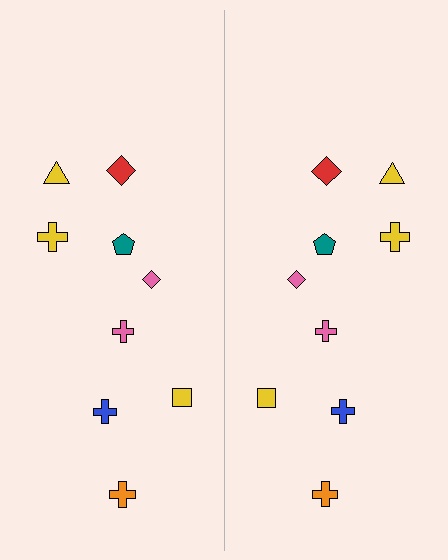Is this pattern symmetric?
Yes, this pattern has bilateral (reflection) symmetry.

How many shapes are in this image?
There are 18 shapes in this image.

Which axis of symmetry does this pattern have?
The pattern has a vertical axis of symmetry running through the center of the image.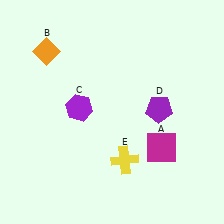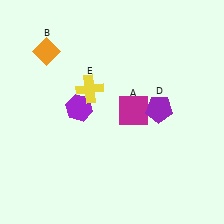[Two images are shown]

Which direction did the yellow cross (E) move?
The yellow cross (E) moved up.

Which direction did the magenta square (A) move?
The magenta square (A) moved up.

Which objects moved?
The objects that moved are: the magenta square (A), the yellow cross (E).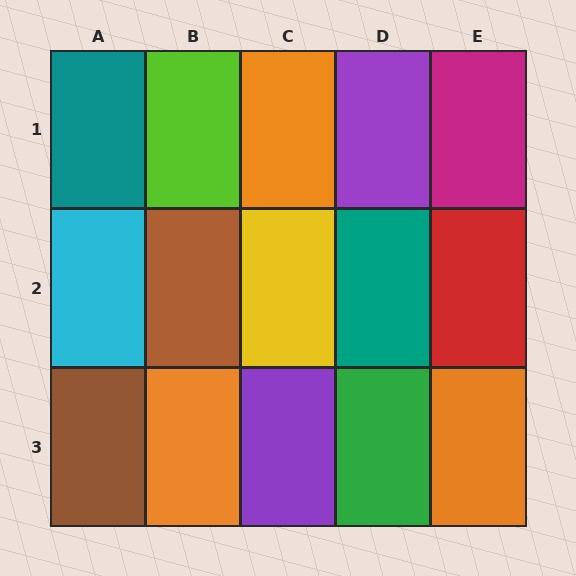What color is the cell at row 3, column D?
Green.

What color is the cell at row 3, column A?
Brown.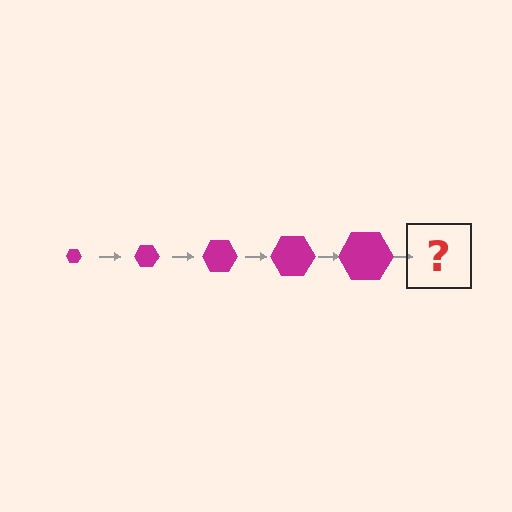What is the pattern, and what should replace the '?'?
The pattern is that the hexagon gets progressively larger each step. The '?' should be a magenta hexagon, larger than the previous one.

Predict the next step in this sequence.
The next step is a magenta hexagon, larger than the previous one.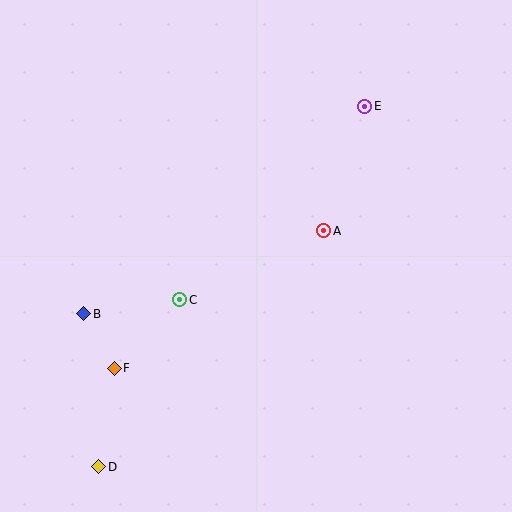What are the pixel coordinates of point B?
Point B is at (84, 314).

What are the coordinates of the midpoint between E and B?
The midpoint between E and B is at (224, 210).